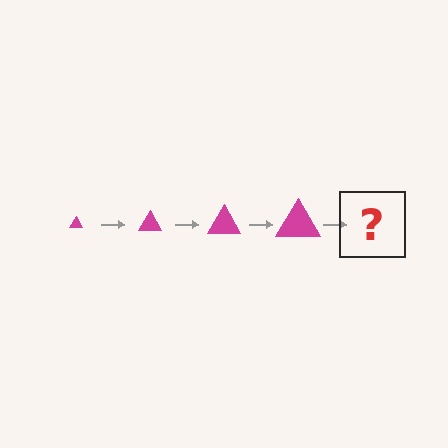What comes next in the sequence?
The next element should be a magenta triangle, larger than the previous one.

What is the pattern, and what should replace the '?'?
The pattern is that the triangle gets progressively larger each step. The '?' should be a magenta triangle, larger than the previous one.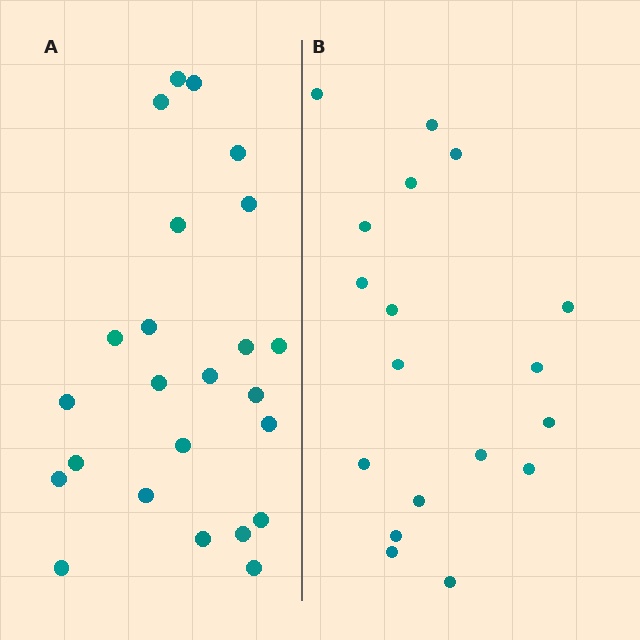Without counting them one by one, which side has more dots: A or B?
Region A (the left region) has more dots.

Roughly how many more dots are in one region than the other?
Region A has about 6 more dots than region B.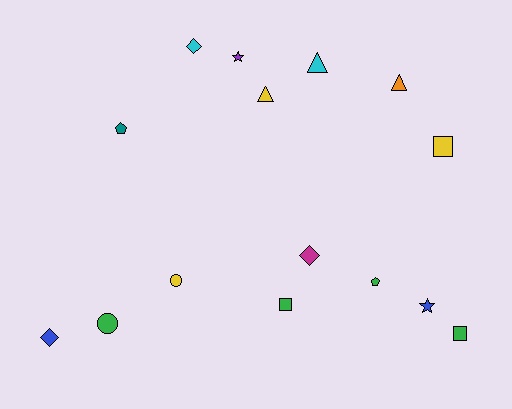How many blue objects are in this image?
There are 2 blue objects.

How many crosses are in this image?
There are no crosses.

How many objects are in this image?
There are 15 objects.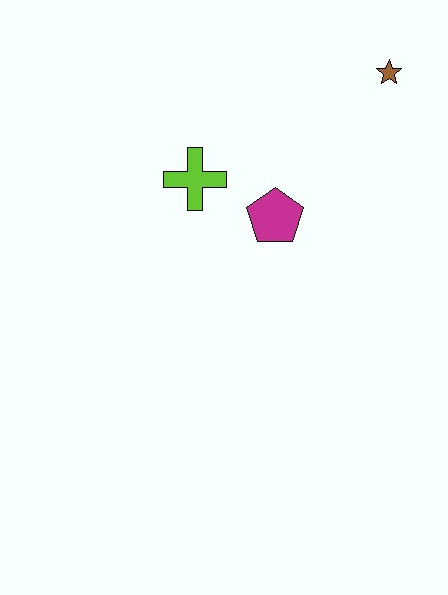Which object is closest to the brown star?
The magenta pentagon is closest to the brown star.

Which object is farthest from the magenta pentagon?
The brown star is farthest from the magenta pentagon.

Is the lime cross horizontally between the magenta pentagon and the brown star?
No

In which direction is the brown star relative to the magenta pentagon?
The brown star is above the magenta pentagon.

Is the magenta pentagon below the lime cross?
Yes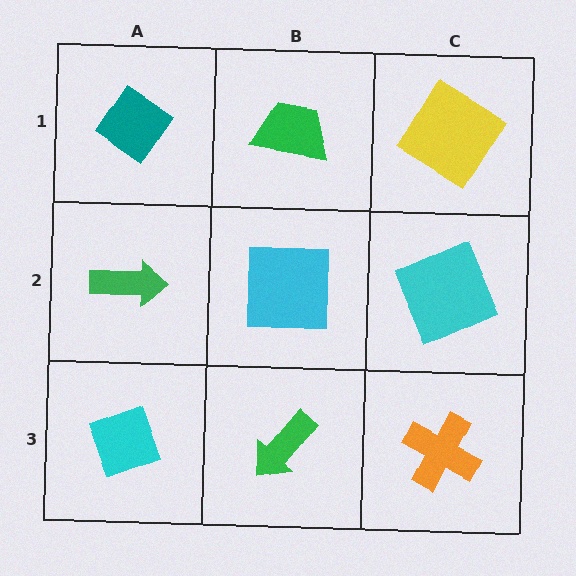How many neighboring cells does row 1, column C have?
2.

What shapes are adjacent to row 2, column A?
A teal diamond (row 1, column A), a cyan diamond (row 3, column A), a cyan square (row 2, column B).